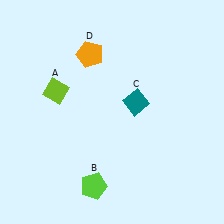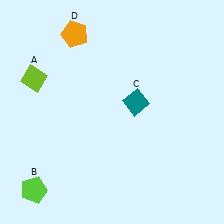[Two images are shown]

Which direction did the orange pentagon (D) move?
The orange pentagon (D) moved up.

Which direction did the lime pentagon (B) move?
The lime pentagon (B) moved left.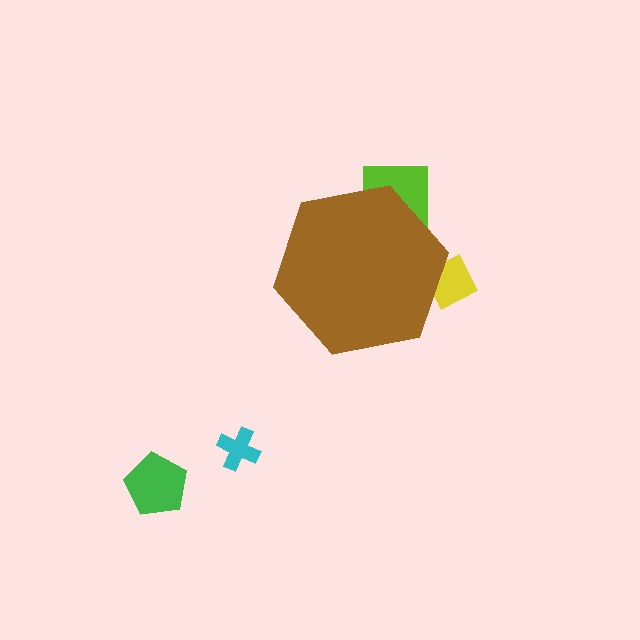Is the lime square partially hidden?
Yes, the lime square is partially hidden behind the brown hexagon.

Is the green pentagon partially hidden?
No, the green pentagon is fully visible.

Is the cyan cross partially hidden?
No, the cyan cross is fully visible.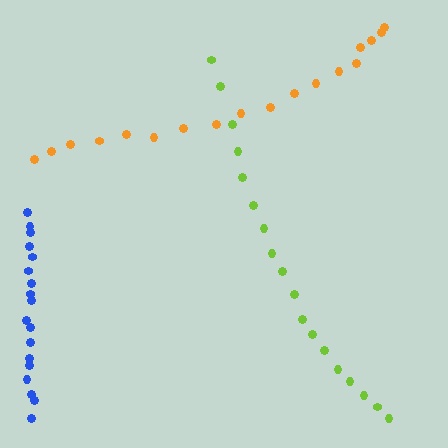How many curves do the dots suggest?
There are 3 distinct paths.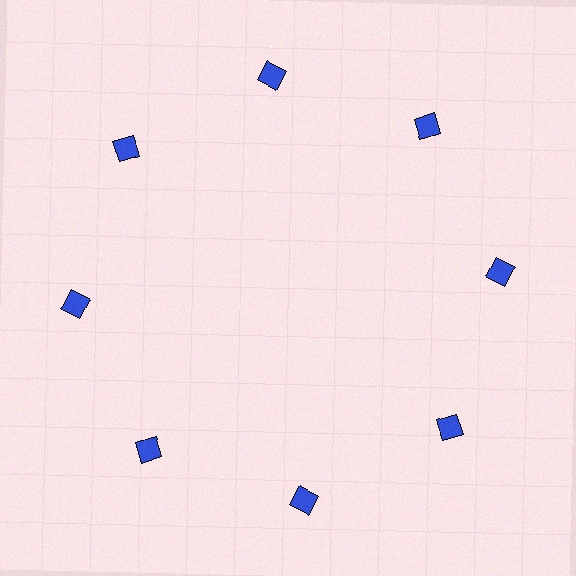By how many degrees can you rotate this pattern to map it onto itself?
The pattern maps onto itself every 45 degrees of rotation.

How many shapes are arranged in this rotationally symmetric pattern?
There are 8 shapes, arranged in 8 groups of 1.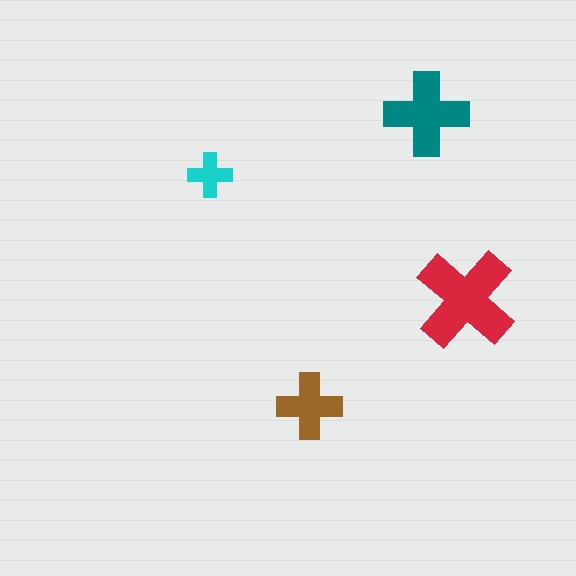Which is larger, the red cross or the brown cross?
The red one.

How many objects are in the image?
There are 4 objects in the image.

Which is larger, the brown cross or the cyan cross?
The brown one.